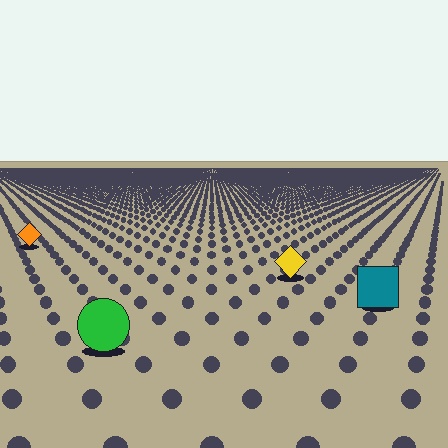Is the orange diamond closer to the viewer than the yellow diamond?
No. The yellow diamond is closer — you can tell from the texture gradient: the ground texture is coarser near it.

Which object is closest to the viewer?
The green circle is closest. The texture marks near it are larger and more spread out.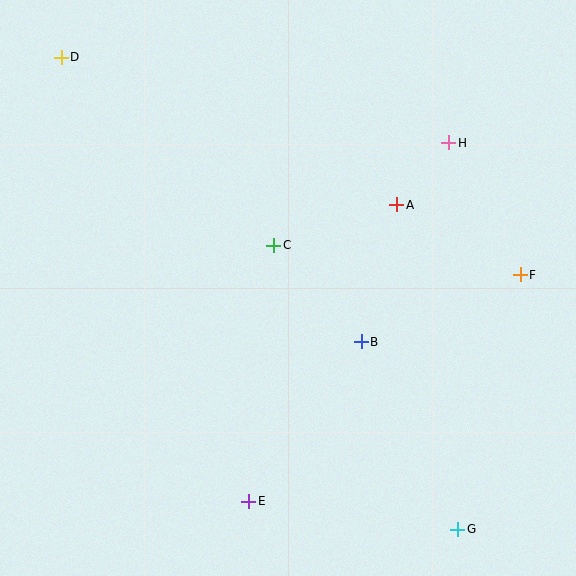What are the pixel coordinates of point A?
Point A is at (397, 205).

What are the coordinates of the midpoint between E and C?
The midpoint between E and C is at (261, 373).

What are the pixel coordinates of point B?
Point B is at (361, 342).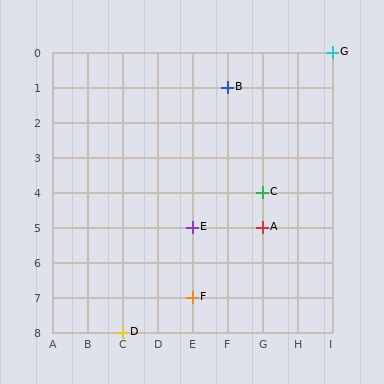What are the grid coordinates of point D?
Point D is at grid coordinates (C, 8).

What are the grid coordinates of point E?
Point E is at grid coordinates (E, 5).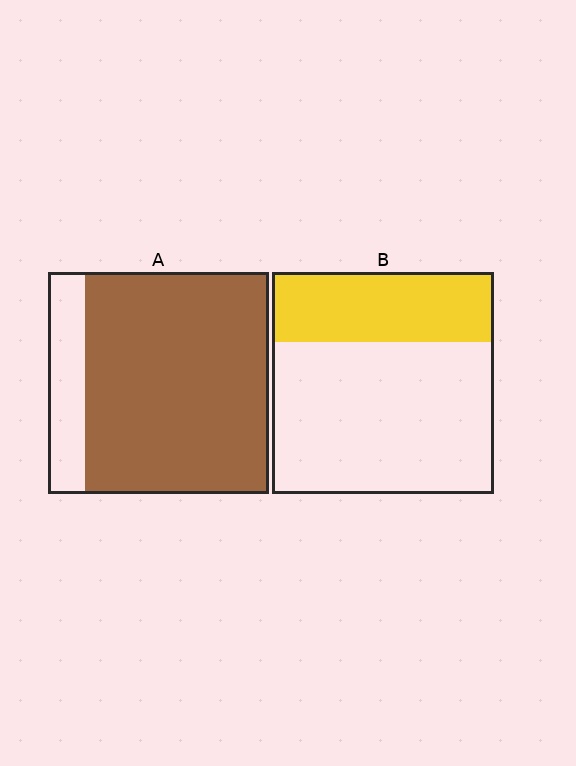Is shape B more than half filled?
No.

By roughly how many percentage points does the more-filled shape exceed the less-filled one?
By roughly 50 percentage points (A over B).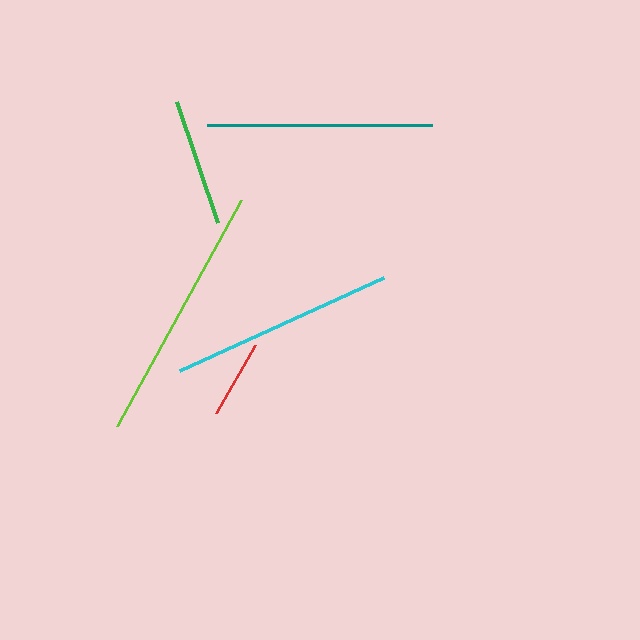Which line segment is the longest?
The lime line is the longest at approximately 258 pixels.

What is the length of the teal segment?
The teal segment is approximately 225 pixels long.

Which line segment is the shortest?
The red line is the shortest at approximately 79 pixels.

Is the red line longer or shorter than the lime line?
The lime line is longer than the red line.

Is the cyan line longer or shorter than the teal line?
The teal line is longer than the cyan line.